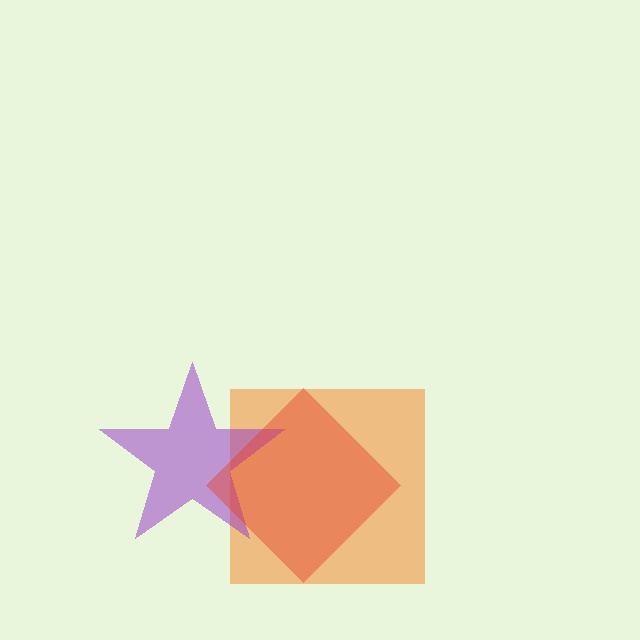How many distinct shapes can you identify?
There are 3 distinct shapes: an orange square, a purple star, a red diamond.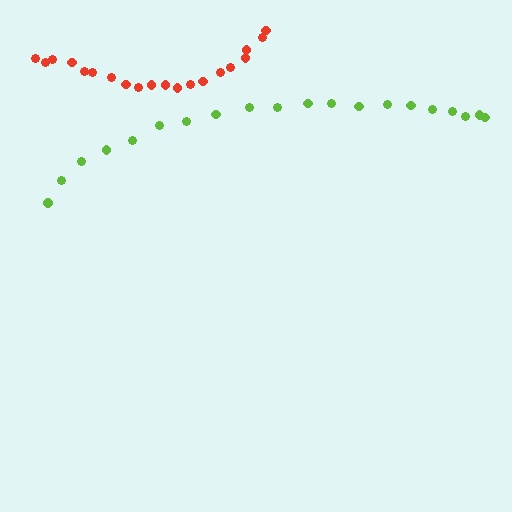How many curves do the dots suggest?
There are 2 distinct paths.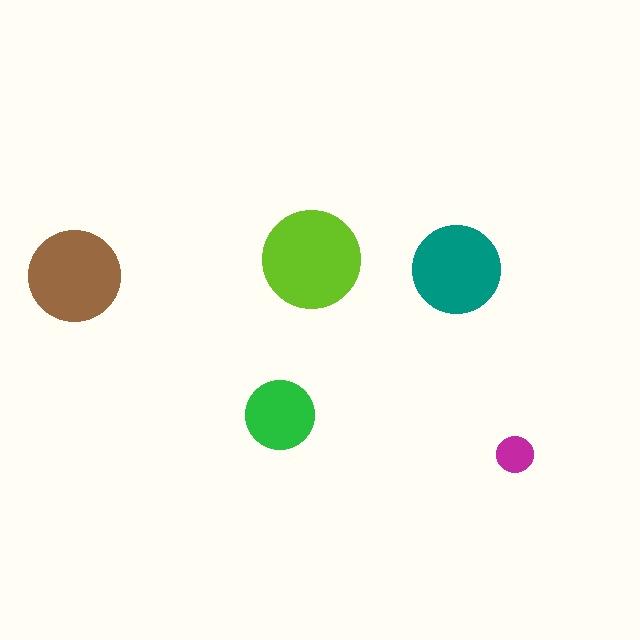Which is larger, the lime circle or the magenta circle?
The lime one.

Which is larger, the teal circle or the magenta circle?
The teal one.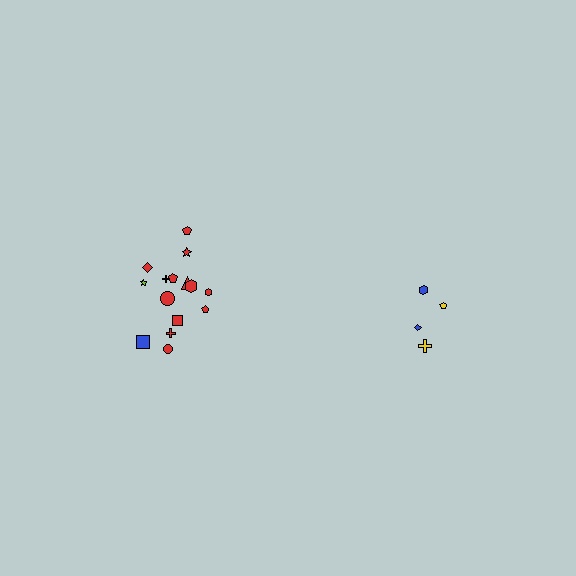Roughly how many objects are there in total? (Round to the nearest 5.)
Roughly 20 objects in total.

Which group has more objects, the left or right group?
The left group.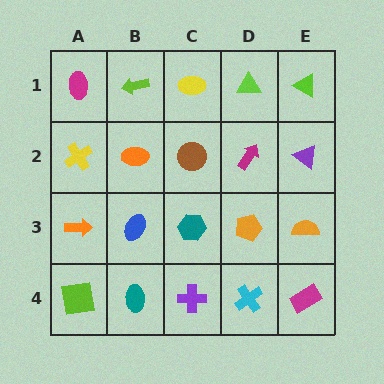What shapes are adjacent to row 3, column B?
An orange ellipse (row 2, column B), a teal ellipse (row 4, column B), an orange arrow (row 3, column A), a teal hexagon (row 3, column C).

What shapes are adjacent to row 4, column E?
An orange semicircle (row 3, column E), a cyan cross (row 4, column D).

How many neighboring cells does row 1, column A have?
2.